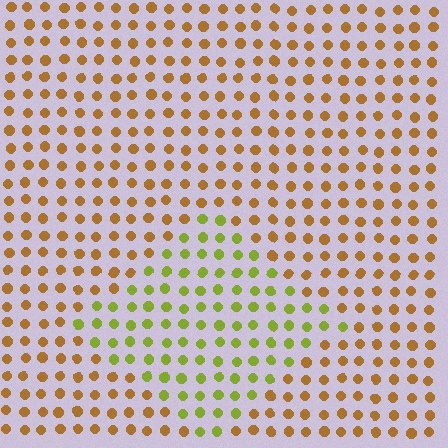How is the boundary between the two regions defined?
The boundary is defined purely by a slight shift in hue (about 46 degrees). Spacing, size, and orientation are identical on both sides.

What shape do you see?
I see a diamond.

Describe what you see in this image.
The image is filled with small brown elements in a uniform arrangement. A diamond-shaped region is visible where the elements are tinted to a slightly different hue, forming a subtle color boundary.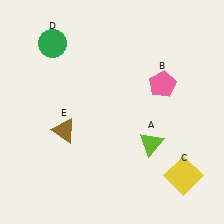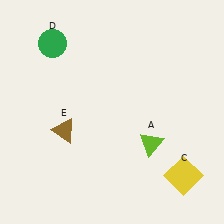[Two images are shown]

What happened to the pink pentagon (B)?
The pink pentagon (B) was removed in Image 2. It was in the top-right area of Image 1.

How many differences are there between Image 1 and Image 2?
There is 1 difference between the two images.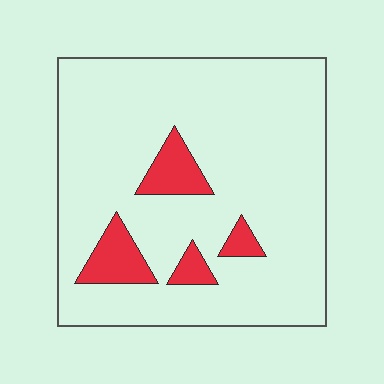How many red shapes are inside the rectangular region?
4.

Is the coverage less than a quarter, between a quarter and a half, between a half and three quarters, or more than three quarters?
Less than a quarter.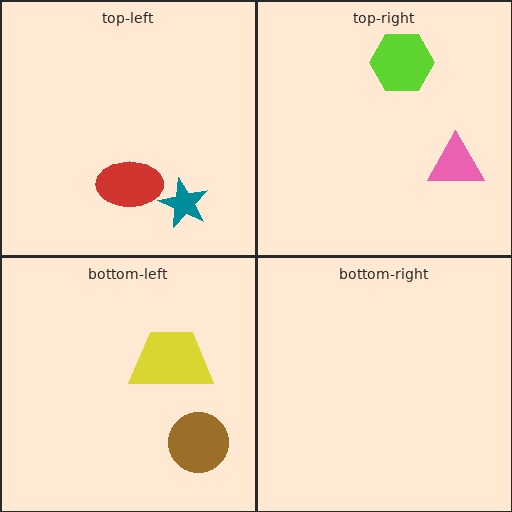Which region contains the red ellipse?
The top-left region.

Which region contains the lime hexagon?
The top-right region.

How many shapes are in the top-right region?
2.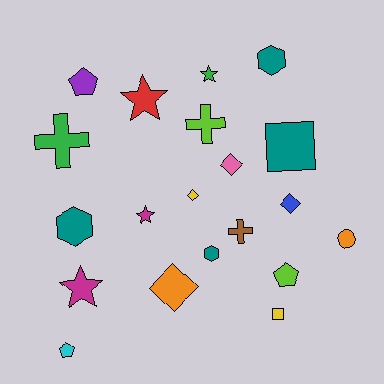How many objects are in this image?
There are 20 objects.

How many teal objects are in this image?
There are 4 teal objects.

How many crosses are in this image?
There are 3 crosses.